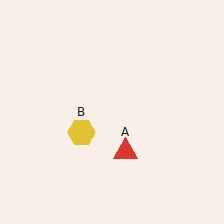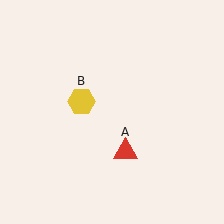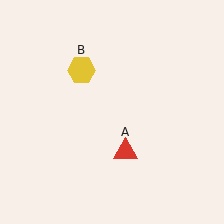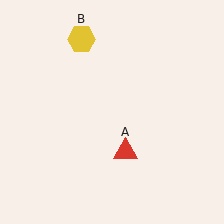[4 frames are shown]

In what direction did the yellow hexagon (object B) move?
The yellow hexagon (object B) moved up.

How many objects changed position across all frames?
1 object changed position: yellow hexagon (object B).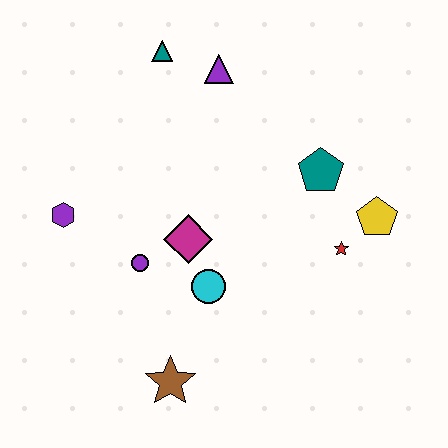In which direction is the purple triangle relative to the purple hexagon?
The purple triangle is to the right of the purple hexagon.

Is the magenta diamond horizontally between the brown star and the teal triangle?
No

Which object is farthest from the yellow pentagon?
The purple hexagon is farthest from the yellow pentagon.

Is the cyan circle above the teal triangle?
No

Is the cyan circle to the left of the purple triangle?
Yes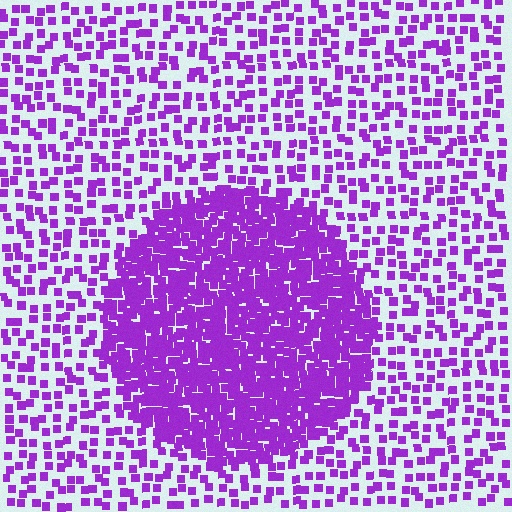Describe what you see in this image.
The image contains small purple elements arranged at two different densities. A circle-shaped region is visible where the elements are more densely packed than the surrounding area.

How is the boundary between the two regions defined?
The boundary is defined by a change in element density (approximately 2.9x ratio). All elements are the same color, size, and shape.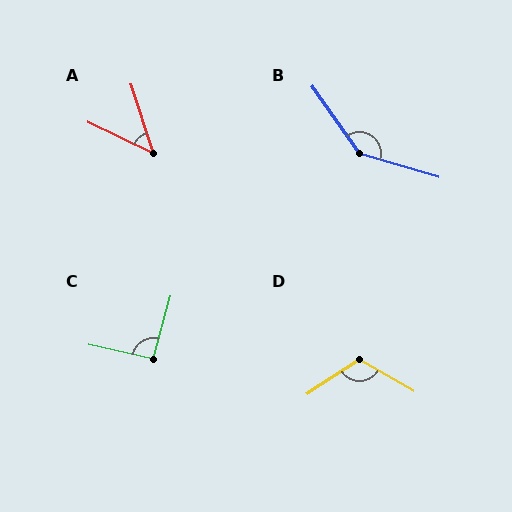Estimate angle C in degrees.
Approximately 93 degrees.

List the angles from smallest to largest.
A (46°), C (93°), D (116°), B (142°).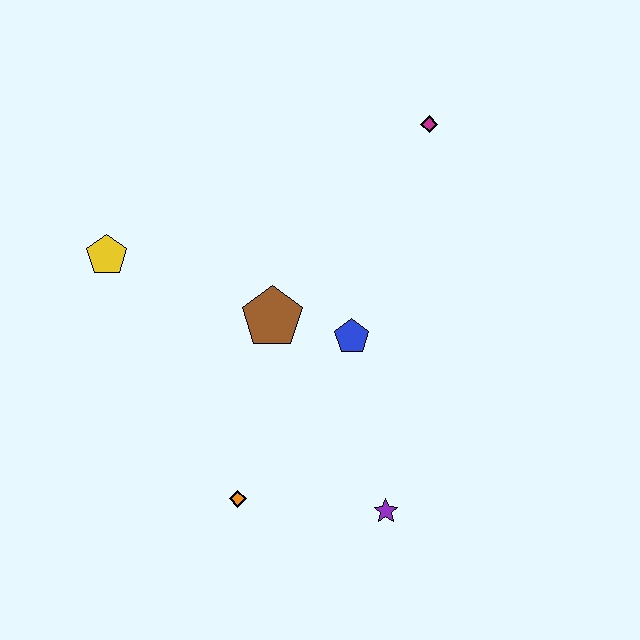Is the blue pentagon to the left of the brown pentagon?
No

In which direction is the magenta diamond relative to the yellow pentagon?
The magenta diamond is to the right of the yellow pentagon.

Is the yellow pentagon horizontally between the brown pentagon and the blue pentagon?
No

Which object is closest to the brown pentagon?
The blue pentagon is closest to the brown pentagon.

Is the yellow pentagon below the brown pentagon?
No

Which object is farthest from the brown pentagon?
The magenta diamond is farthest from the brown pentagon.